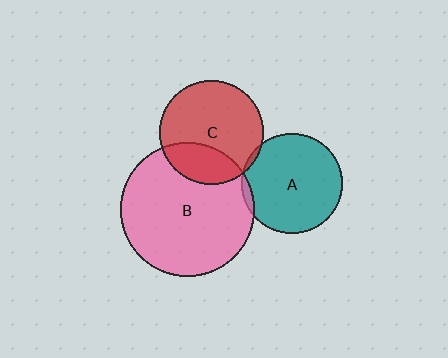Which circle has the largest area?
Circle B (pink).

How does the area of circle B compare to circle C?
Approximately 1.7 times.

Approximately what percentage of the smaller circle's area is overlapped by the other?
Approximately 5%.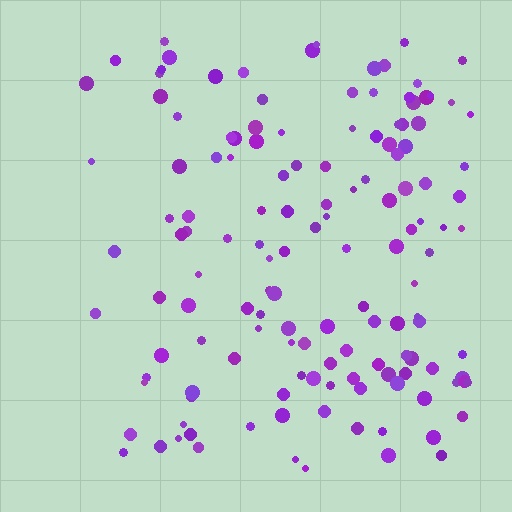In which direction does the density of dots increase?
From left to right, with the right side densest.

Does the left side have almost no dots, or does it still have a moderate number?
Still a moderate number, just noticeably fewer than the right.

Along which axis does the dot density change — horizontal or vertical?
Horizontal.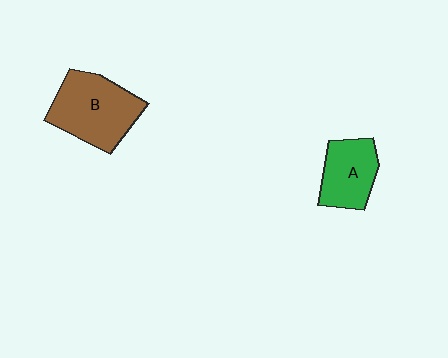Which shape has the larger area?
Shape B (brown).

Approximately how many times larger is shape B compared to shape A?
Approximately 1.5 times.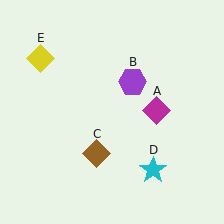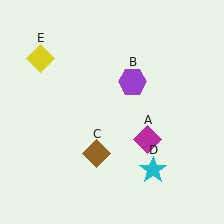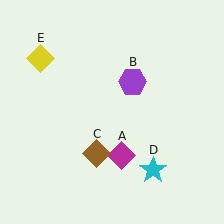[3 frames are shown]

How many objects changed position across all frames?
1 object changed position: magenta diamond (object A).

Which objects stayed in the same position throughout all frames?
Purple hexagon (object B) and brown diamond (object C) and cyan star (object D) and yellow diamond (object E) remained stationary.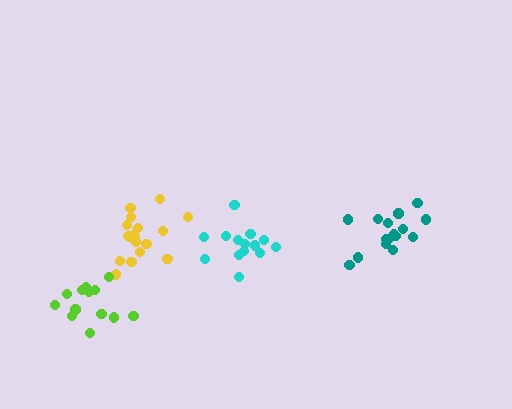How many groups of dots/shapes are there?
There are 4 groups.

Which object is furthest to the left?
The lime cluster is leftmost.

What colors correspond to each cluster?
The clusters are colored: yellow, cyan, lime, teal.